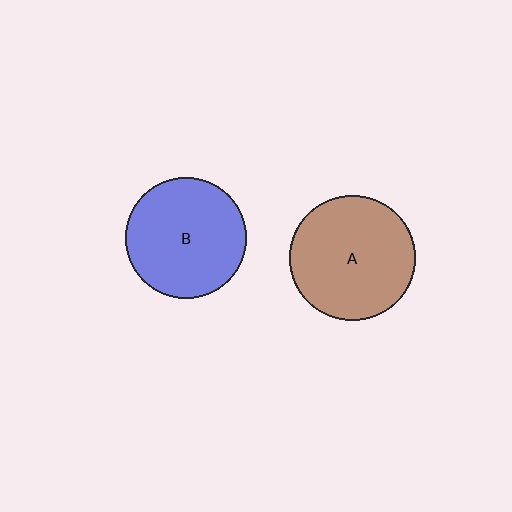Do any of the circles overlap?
No, none of the circles overlap.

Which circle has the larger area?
Circle A (brown).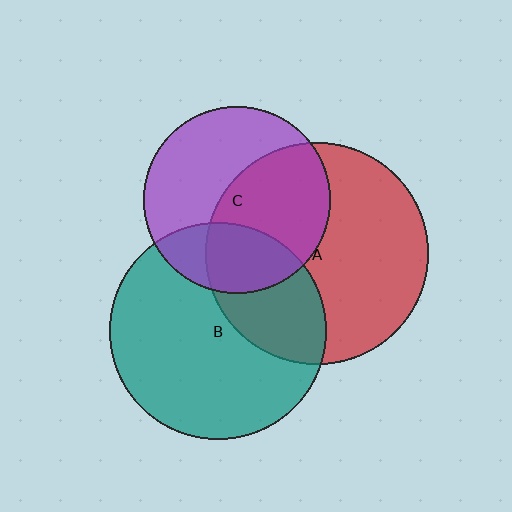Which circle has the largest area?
Circle A (red).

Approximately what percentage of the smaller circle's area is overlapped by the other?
Approximately 50%.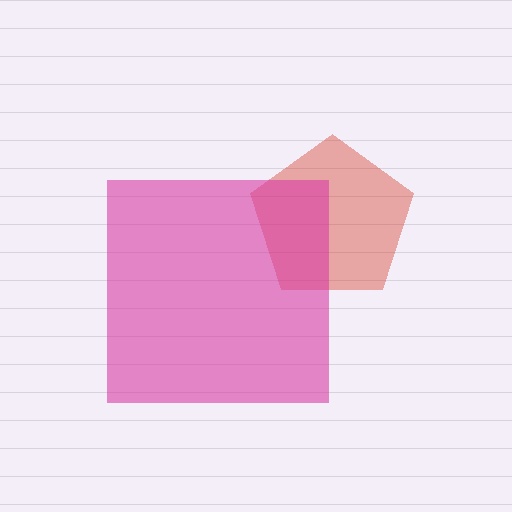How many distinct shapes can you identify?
There are 2 distinct shapes: a red pentagon, a magenta square.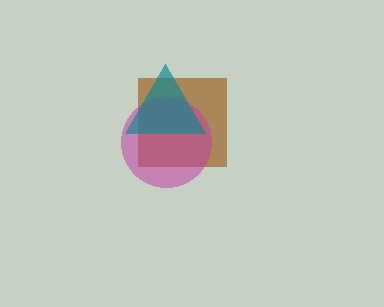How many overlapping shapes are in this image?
There are 3 overlapping shapes in the image.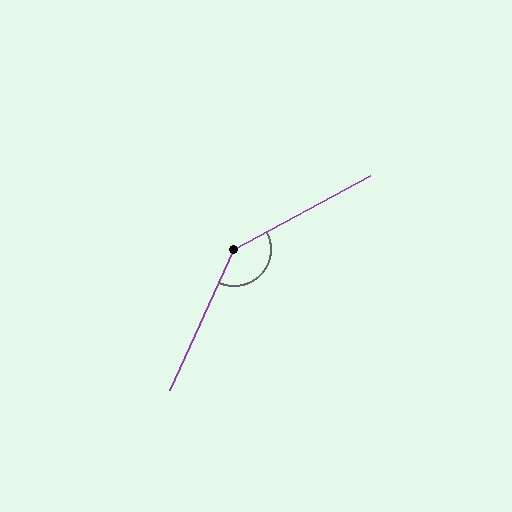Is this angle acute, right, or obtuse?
It is obtuse.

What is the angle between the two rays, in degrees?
Approximately 143 degrees.